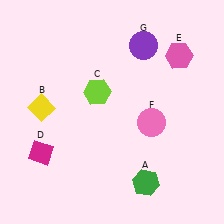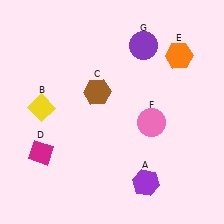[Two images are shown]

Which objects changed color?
A changed from green to purple. C changed from lime to brown. E changed from pink to orange.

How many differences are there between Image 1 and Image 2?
There are 3 differences between the two images.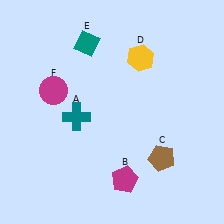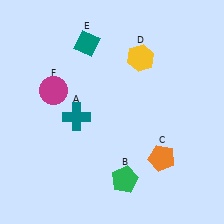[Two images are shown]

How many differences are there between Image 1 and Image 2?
There are 2 differences between the two images.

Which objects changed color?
B changed from magenta to green. C changed from brown to orange.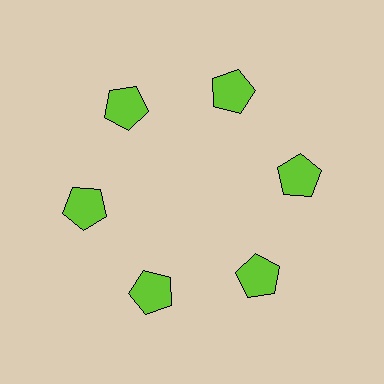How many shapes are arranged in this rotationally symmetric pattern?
There are 6 shapes, arranged in 6 groups of 1.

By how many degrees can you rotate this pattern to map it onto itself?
The pattern maps onto itself every 60 degrees of rotation.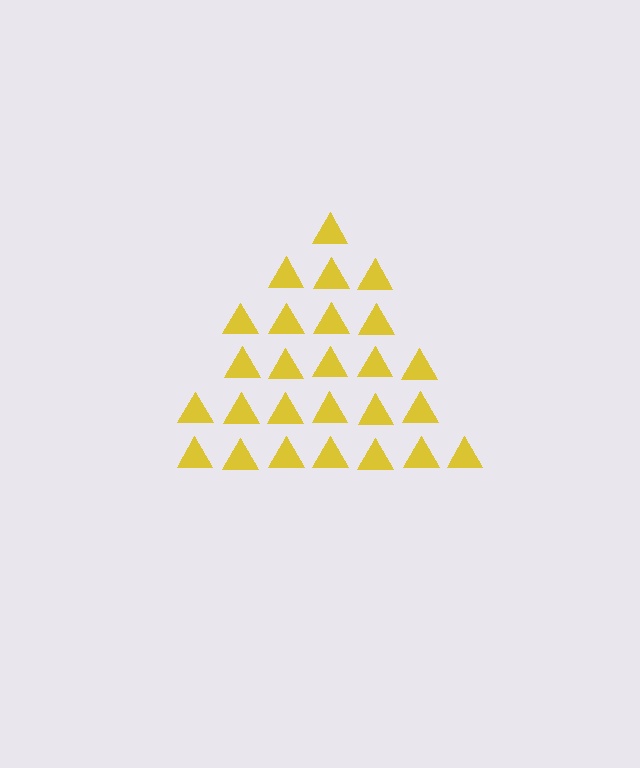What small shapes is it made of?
It is made of small triangles.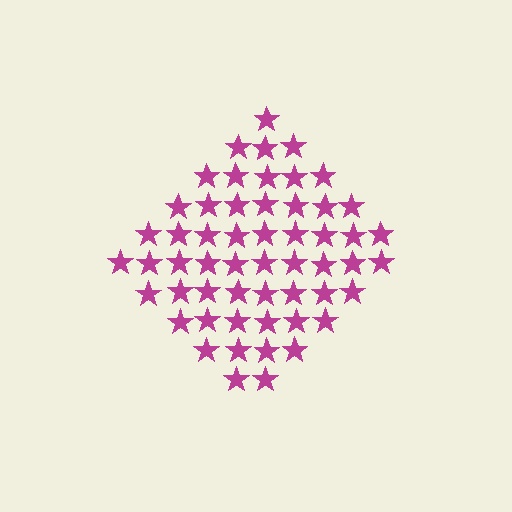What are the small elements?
The small elements are stars.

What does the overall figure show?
The overall figure shows a diamond.